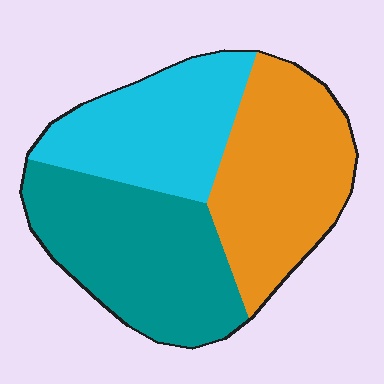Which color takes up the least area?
Cyan, at roughly 30%.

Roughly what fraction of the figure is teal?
Teal covers about 35% of the figure.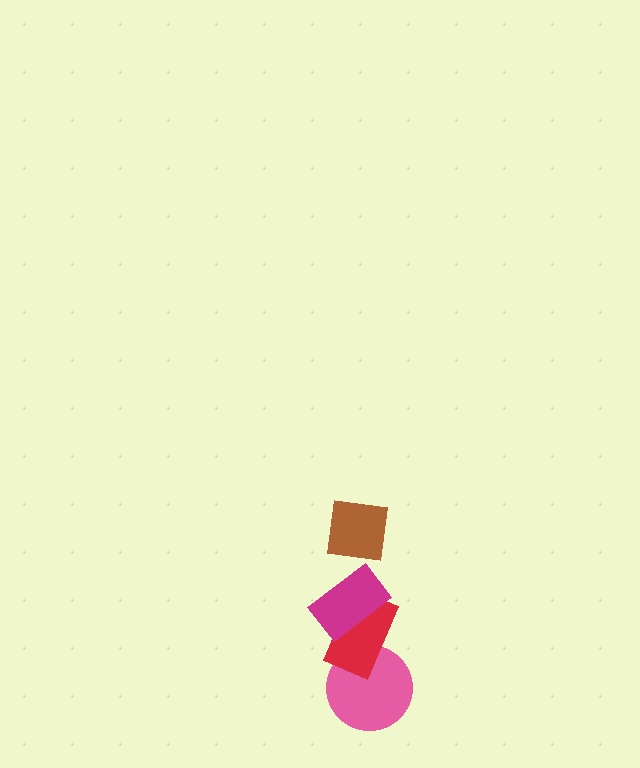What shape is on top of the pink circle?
The red rectangle is on top of the pink circle.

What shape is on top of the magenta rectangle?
The brown square is on top of the magenta rectangle.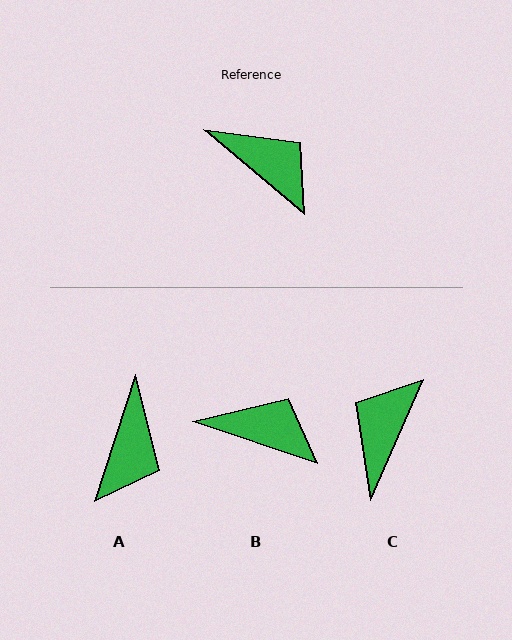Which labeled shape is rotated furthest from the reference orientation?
C, about 106 degrees away.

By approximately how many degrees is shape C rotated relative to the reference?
Approximately 106 degrees counter-clockwise.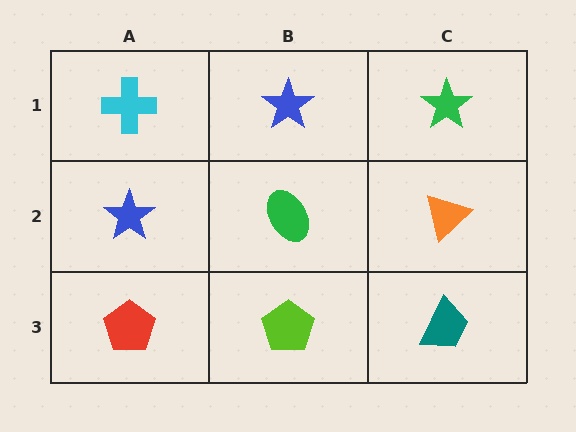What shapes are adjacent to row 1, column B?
A green ellipse (row 2, column B), a cyan cross (row 1, column A), a green star (row 1, column C).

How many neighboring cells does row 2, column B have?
4.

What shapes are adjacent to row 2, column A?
A cyan cross (row 1, column A), a red pentagon (row 3, column A), a green ellipse (row 2, column B).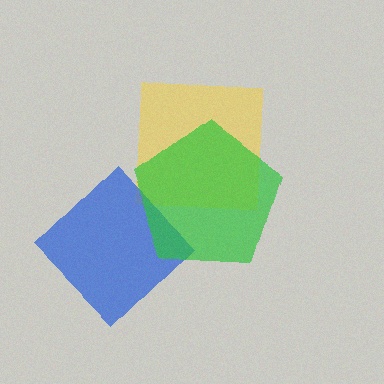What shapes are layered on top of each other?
The layered shapes are: a yellow square, a blue diamond, a green pentagon.